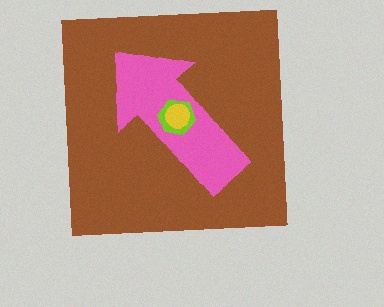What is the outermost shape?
The brown square.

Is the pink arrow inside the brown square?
Yes.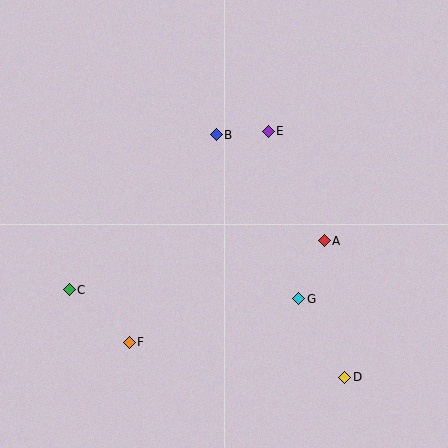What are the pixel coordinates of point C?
Point C is at (69, 290).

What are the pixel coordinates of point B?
Point B is at (216, 135).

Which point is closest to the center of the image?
Point B at (216, 135) is closest to the center.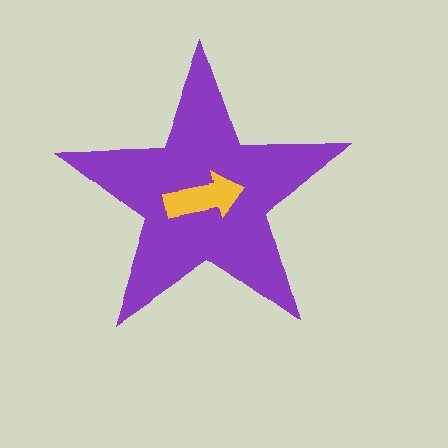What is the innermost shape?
The yellow arrow.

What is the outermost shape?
The purple star.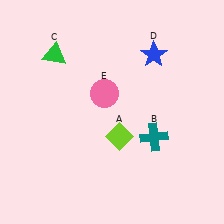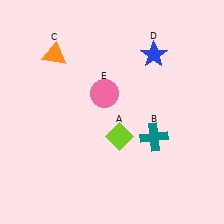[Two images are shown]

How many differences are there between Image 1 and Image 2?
There is 1 difference between the two images.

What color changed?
The triangle (C) changed from green in Image 1 to orange in Image 2.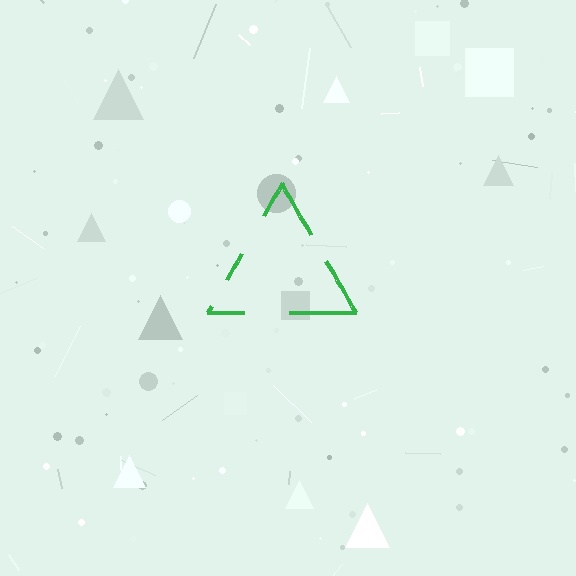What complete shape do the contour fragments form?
The contour fragments form a triangle.